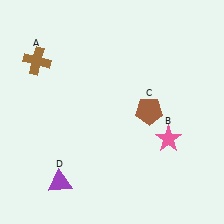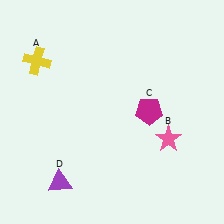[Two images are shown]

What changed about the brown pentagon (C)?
In Image 1, C is brown. In Image 2, it changed to magenta.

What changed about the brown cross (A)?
In Image 1, A is brown. In Image 2, it changed to yellow.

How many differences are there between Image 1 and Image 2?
There are 2 differences between the two images.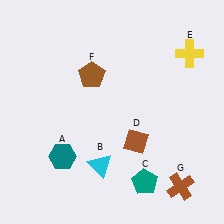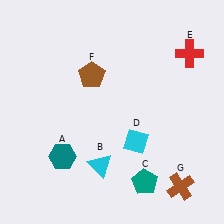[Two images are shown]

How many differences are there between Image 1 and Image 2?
There are 2 differences between the two images.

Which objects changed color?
D changed from brown to cyan. E changed from yellow to red.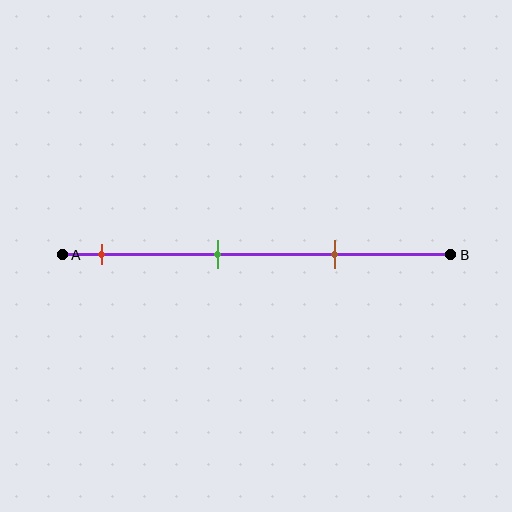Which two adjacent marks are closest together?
The green and brown marks are the closest adjacent pair.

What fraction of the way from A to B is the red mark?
The red mark is approximately 10% (0.1) of the way from A to B.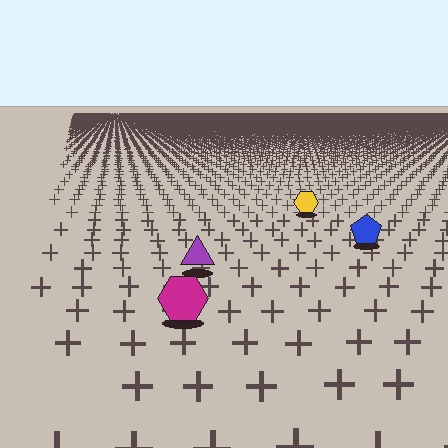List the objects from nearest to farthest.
From nearest to farthest: the magenta hexagon, the purple triangle, the blue pentagon, the yellow hexagon.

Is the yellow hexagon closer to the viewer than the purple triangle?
No. The purple triangle is closer — you can tell from the texture gradient: the ground texture is coarser near it.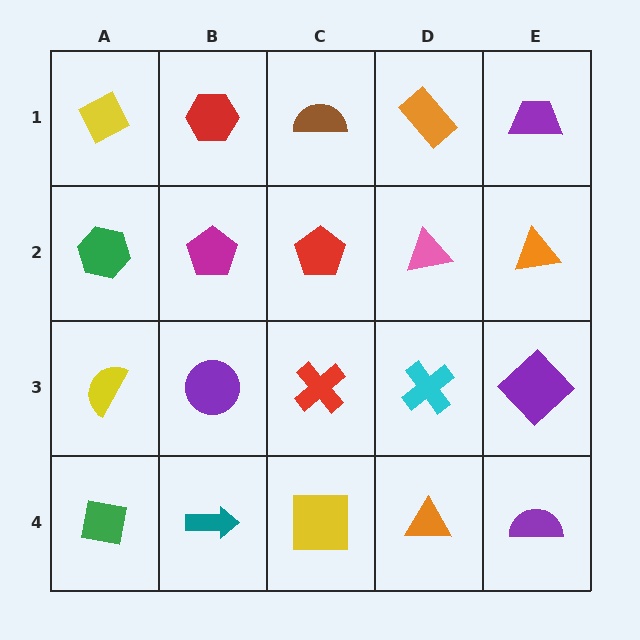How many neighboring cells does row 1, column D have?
3.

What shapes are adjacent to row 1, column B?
A magenta pentagon (row 2, column B), a yellow diamond (row 1, column A), a brown semicircle (row 1, column C).